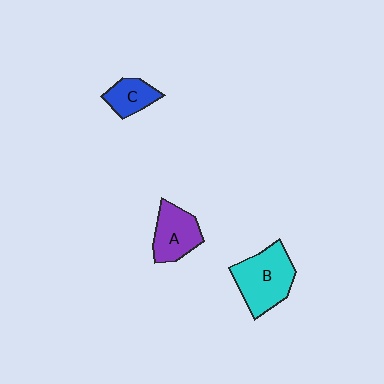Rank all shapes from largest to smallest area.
From largest to smallest: B (cyan), A (purple), C (blue).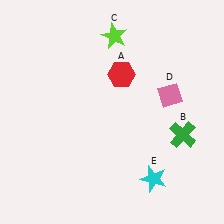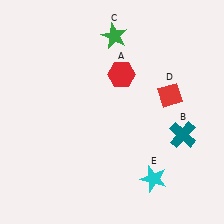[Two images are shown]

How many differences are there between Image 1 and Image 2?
There are 3 differences between the two images.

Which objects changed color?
B changed from green to teal. C changed from lime to green. D changed from pink to red.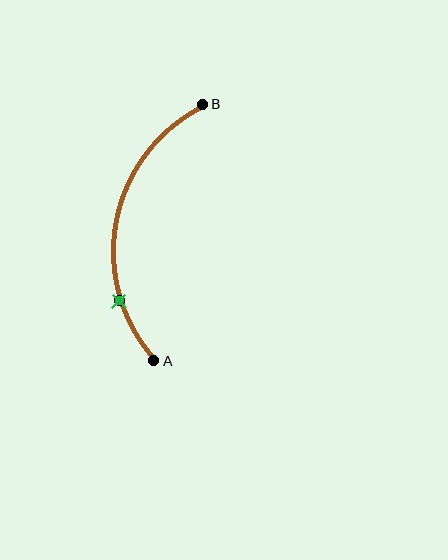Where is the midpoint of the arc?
The arc midpoint is the point on the curve farthest from the straight line joining A and B. It sits to the left of that line.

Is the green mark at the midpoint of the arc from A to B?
No. The green mark lies on the arc but is closer to endpoint A. The arc midpoint would be at the point on the curve equidistant along the arc from both A and B.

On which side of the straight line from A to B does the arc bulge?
The arc bulges to the left of the straight line connecting A and B.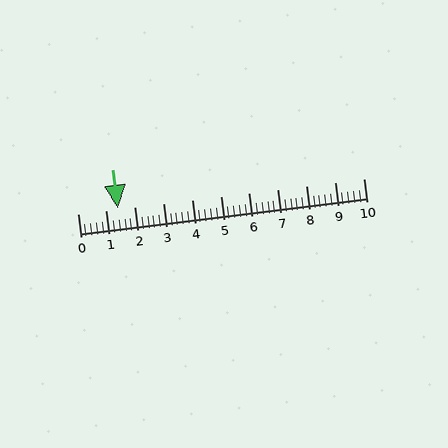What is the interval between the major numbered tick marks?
The major tick marks are spaced 1 units apart.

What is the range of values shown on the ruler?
The ruler shows values from 0 to 10.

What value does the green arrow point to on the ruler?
The green arrow points to approximately 1.4.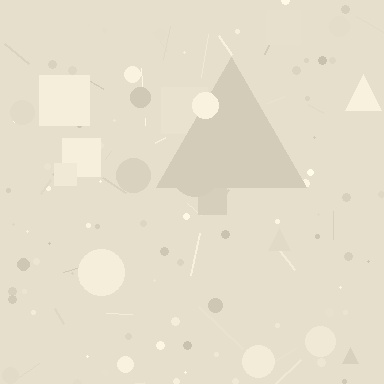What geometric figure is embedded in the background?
A triangle is embedded in the background.